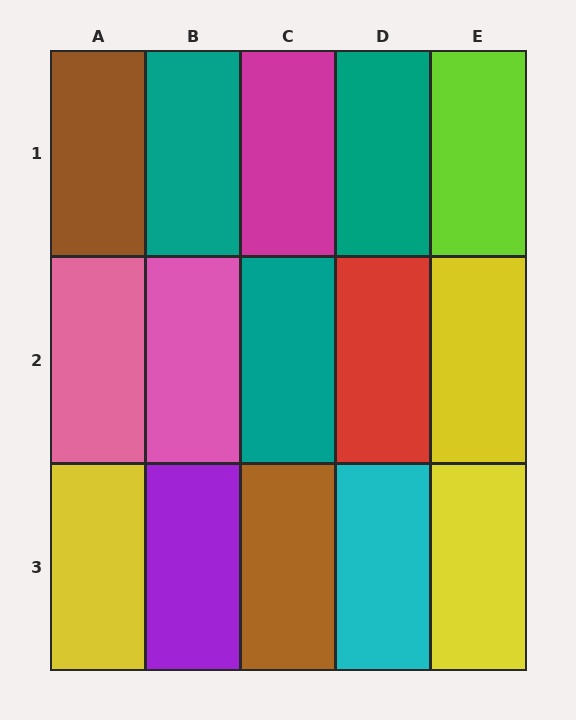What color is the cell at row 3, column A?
Yellow.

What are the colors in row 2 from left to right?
Pink, pink, teal, red, yellow.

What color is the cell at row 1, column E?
Lime.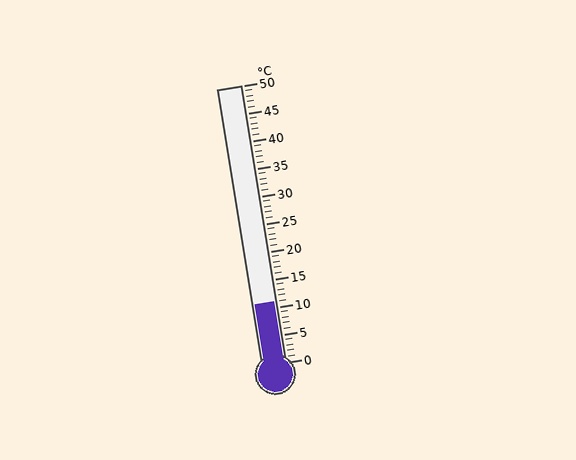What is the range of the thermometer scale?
The thermometer scale ranges from 0°C to 50°C.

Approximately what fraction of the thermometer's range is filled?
The thermometer is filled to approximately 20% of its range.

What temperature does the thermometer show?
The thermometer shows approximately 11°C.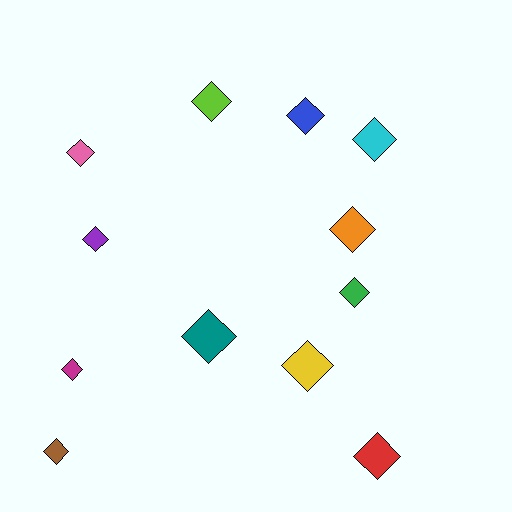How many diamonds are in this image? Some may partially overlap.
There are 12 diamonds.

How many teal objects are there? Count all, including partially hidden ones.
There is 1 teal object.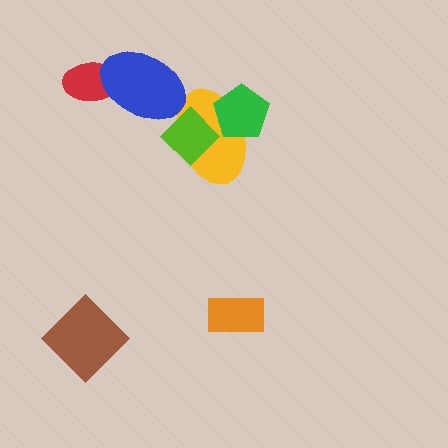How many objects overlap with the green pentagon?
1 object overlaps with the green pentagon.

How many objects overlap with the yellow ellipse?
3 objects overlap with the yellow ellipse.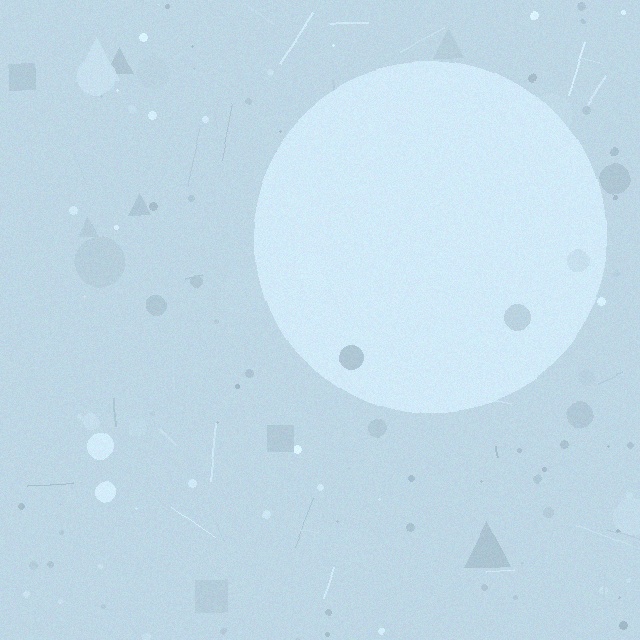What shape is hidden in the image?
A circle is hidden in the image.